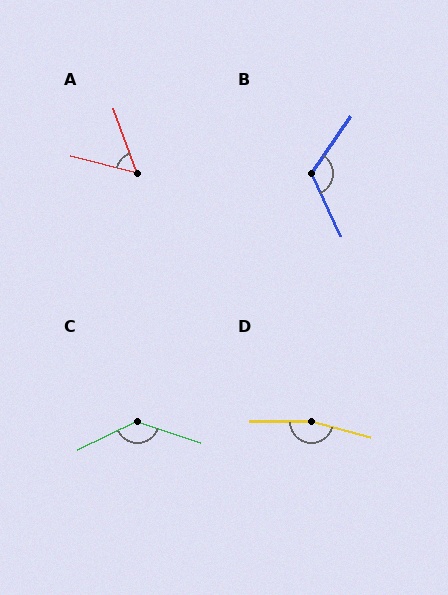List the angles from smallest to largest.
A (56°), B (120°), C (135°), D (164°).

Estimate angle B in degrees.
Approximately 120 degrees.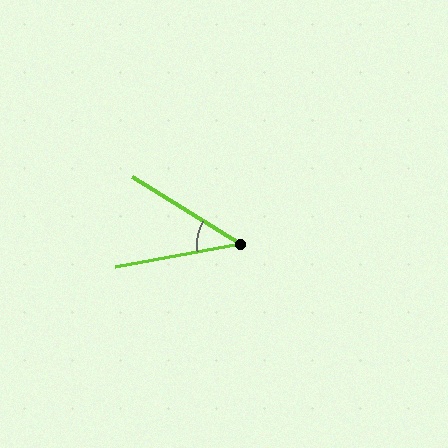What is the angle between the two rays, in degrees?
Approximately 42 degrees.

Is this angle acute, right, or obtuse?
It is acute.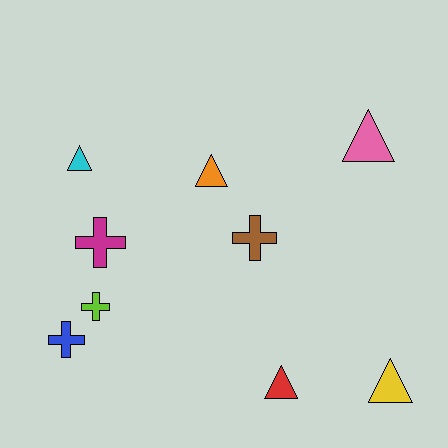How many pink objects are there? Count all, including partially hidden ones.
There is 1 pink object.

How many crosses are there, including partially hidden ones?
There are 4 crosses.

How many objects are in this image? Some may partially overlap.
There are 9 objects.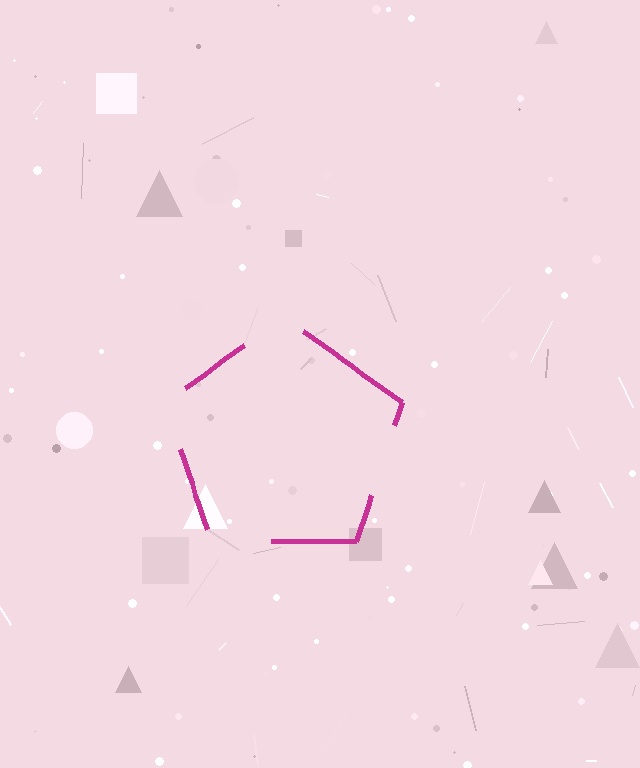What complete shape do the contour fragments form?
The contour fragments form a pentagon.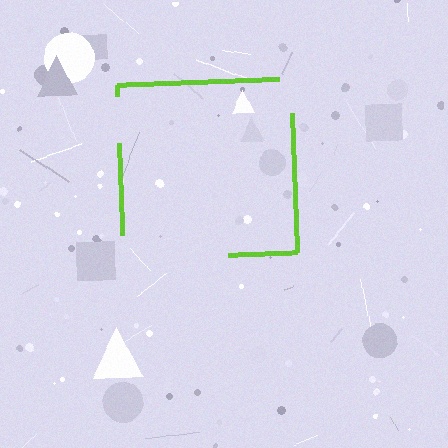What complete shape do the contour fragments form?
The contour fragments form a square.